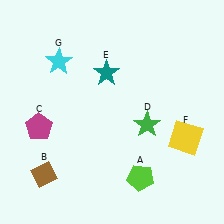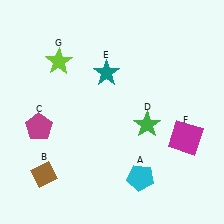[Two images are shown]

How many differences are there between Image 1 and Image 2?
There are 3 differences between the two images.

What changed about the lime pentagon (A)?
In Image 1, A is lime. In Image 2, it changed to cyan.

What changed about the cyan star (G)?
In Image 1, G is cyan. In Image 2, it changed to lime.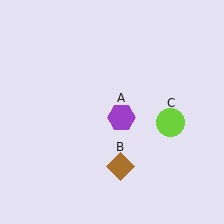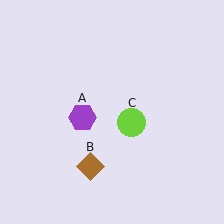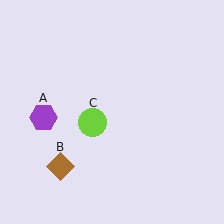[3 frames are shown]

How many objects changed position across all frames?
3 objects changed position: purple hexagon (object A), brown diamond (object B), lime circle (object C).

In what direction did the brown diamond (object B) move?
The brown diamond (object B) moved left.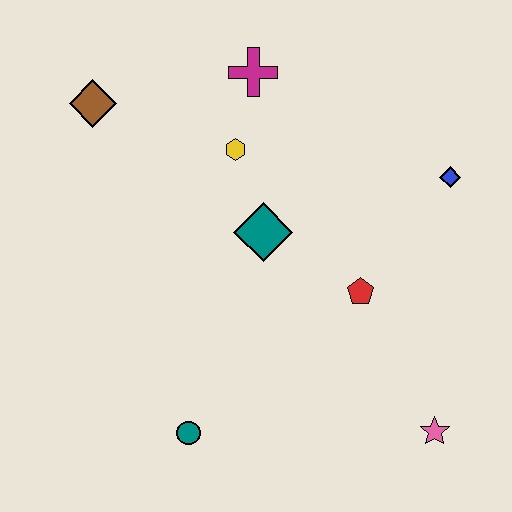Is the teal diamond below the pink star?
No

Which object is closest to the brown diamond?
The yellow hexagon is closest to the brown diamond.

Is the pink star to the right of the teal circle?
Yes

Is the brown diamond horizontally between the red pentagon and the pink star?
No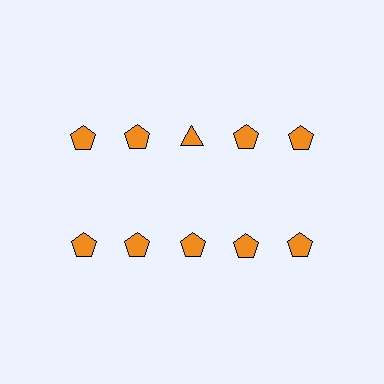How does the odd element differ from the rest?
It has a different shape: triangle instead of pentagon.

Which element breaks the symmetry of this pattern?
The orange triangle in the top row, center column breaks the symmetry. All other shapes are orange pentagons.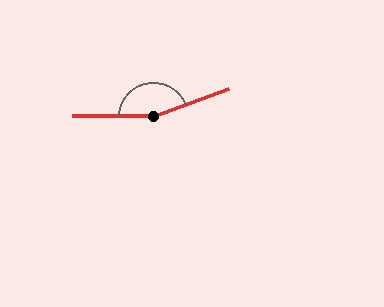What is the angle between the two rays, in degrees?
Approximately 160 degrees.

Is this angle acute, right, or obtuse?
It is obtuse.